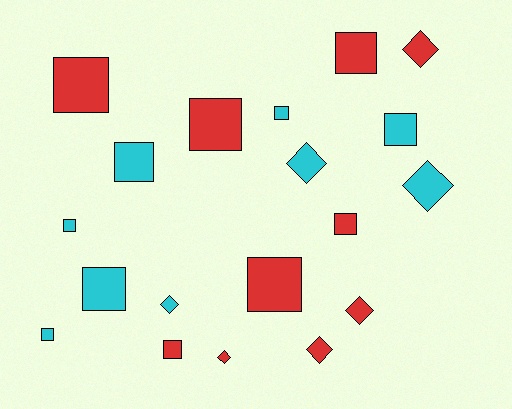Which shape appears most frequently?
Square, with 12 objects.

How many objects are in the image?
There are 19 objects.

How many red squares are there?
There are 6 red squares.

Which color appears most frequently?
Red, with 10 objects.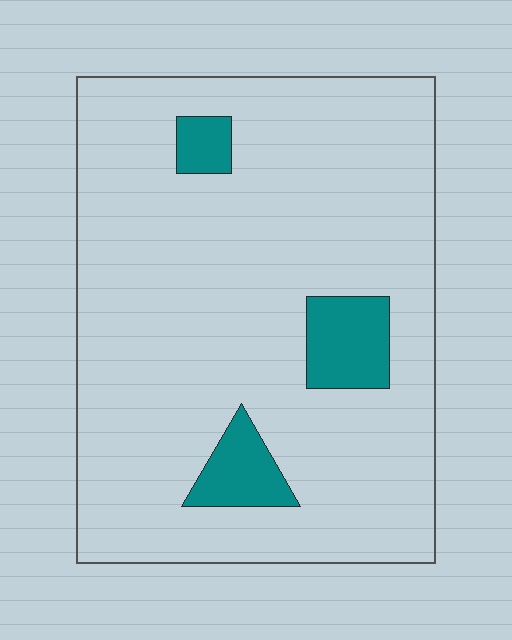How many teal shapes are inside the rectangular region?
3.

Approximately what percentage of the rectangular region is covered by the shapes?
Approximately 10%.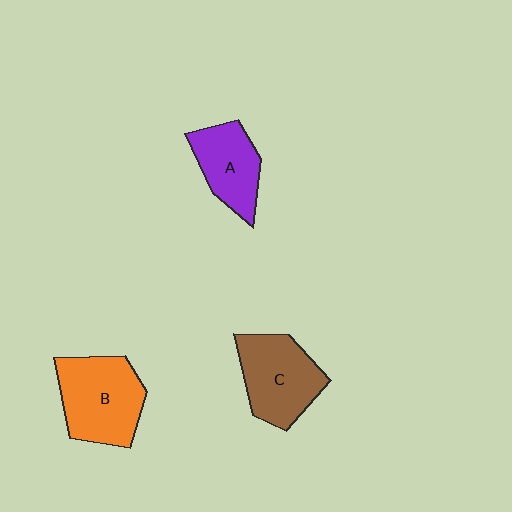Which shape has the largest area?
Shape B (orange).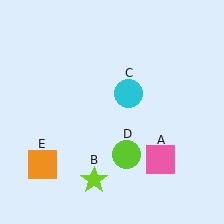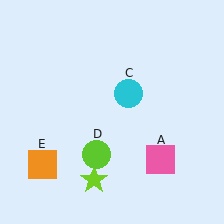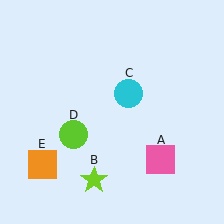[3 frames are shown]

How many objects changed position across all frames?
1 object changed position: lime circle (object D).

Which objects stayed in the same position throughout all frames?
Pink square (object A) and lime star (object B) and cyan circle (object C) and orange square (object E) remained stationary.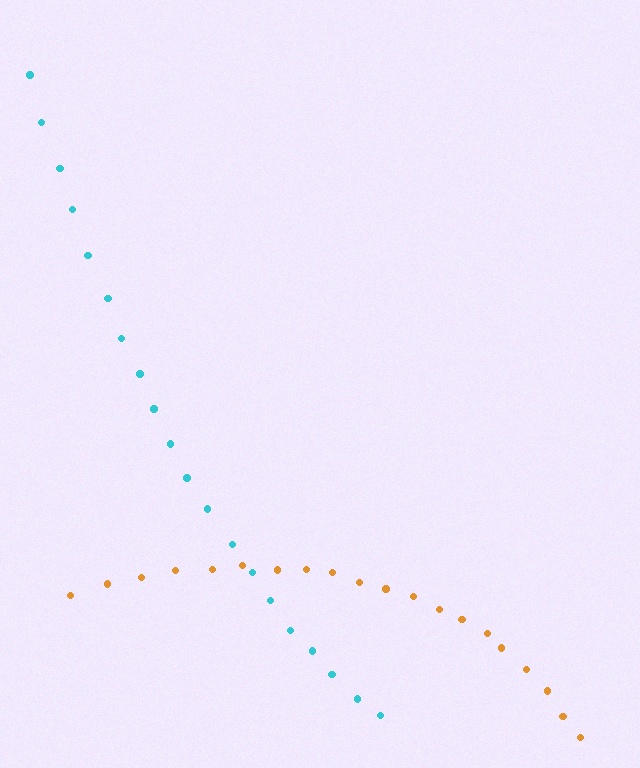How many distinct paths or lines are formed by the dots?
There are 2 distinct paths.